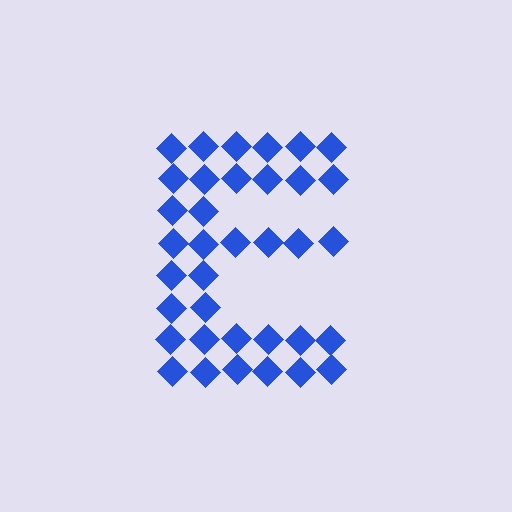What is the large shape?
The large shape is the letter E.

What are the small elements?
The small elements are diamonds.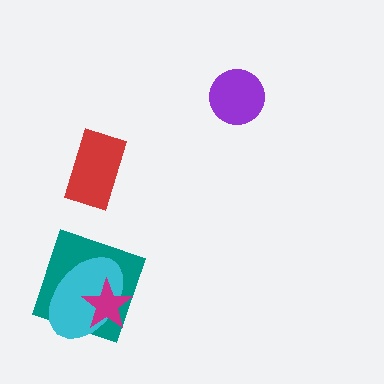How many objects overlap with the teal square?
2 objects overlap with the teal square.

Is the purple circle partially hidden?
No, no other shape covers it.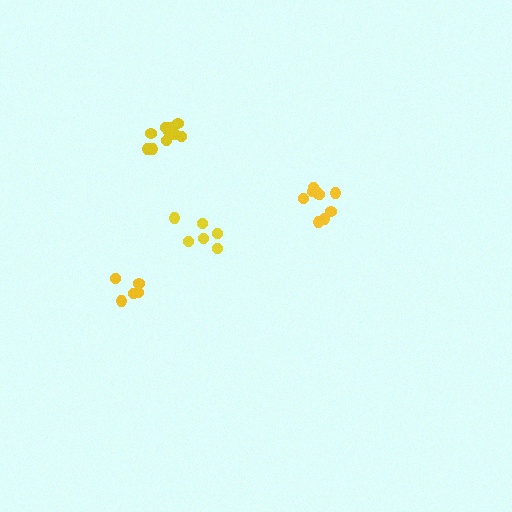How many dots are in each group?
Group 1: 5 dots, Group 2: 9 dots, Group 3: 11 dots, Group 4: 6 dots (31 total).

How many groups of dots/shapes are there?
There are 4 groups.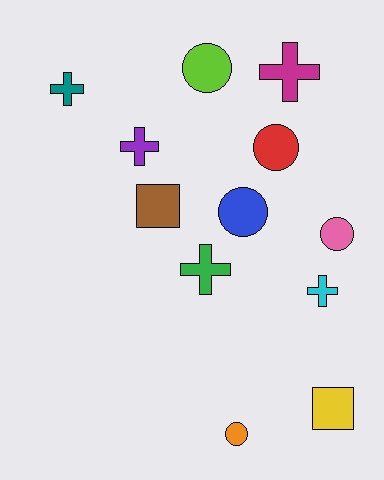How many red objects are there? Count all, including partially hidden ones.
There is 1 red object.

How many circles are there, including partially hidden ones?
There are 5 circles.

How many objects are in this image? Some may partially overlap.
There are 12 objects.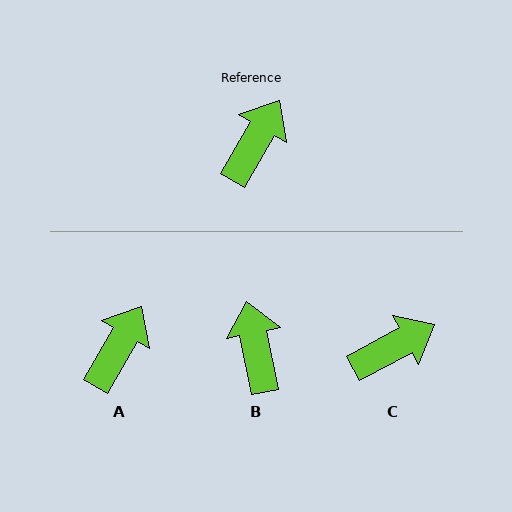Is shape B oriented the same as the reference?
No, it is off by about 42 degrees.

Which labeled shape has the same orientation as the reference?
A.